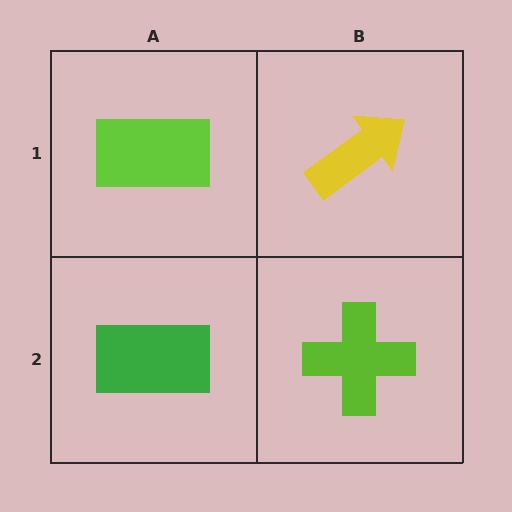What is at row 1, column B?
A yellow arrow.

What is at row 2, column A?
A green rectangle.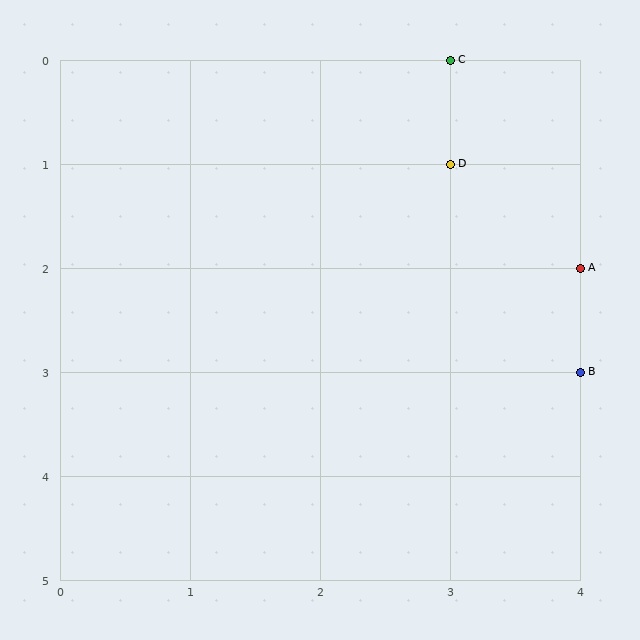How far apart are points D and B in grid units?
Points D and B are 1 column and 2 rows apart (about 2.2 grid units diagonally).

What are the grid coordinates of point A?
Point A is at grid coordinates (4, 2).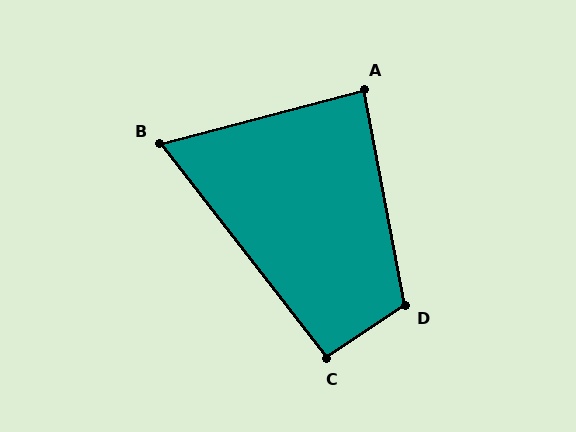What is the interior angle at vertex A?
Approximately 86 degrees (approximately right).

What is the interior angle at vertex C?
Approximately 94 degrees (approximately right).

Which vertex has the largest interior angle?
D, at approximately 113 degrees.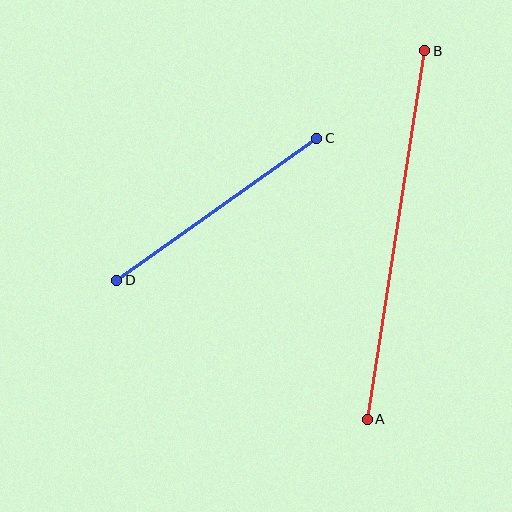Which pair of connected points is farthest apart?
Points A and B are farthest apart.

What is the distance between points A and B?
The distance is approximately 373 pixels.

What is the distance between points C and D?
The distance is approximately 245 pixels.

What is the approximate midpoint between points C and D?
The midpoint is at approximately (217, 209) pixels.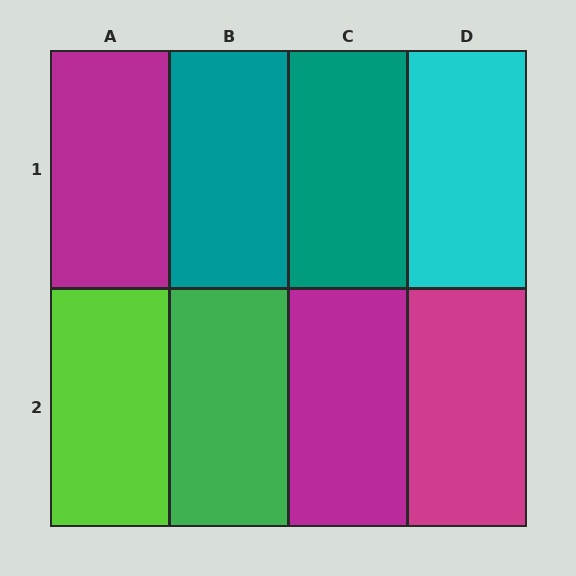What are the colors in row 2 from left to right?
Lime, green, magenta, magenta.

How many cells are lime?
1 cell is lime.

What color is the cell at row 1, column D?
Cyan.